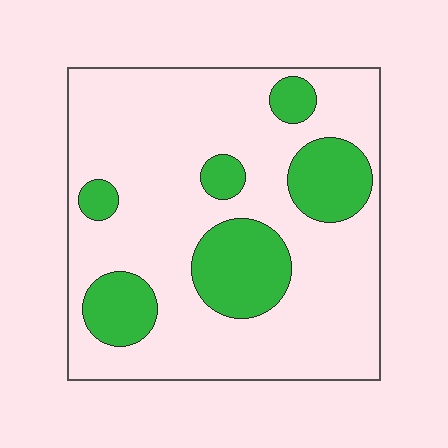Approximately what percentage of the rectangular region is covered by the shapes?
Approximately 25%.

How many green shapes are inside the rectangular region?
6.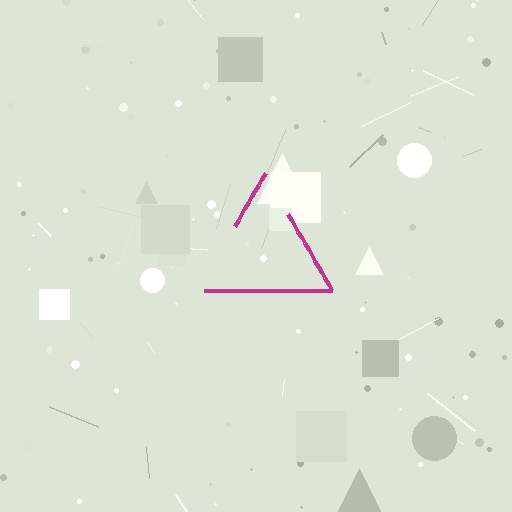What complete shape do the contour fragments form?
The contour fragments form a triangle.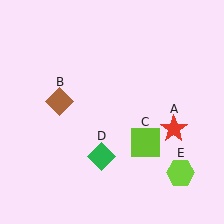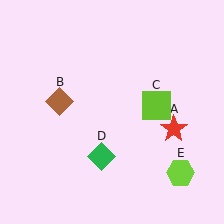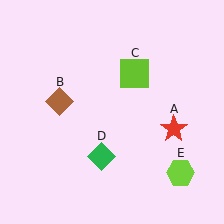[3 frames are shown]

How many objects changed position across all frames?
1 object changed position: lime square (object C).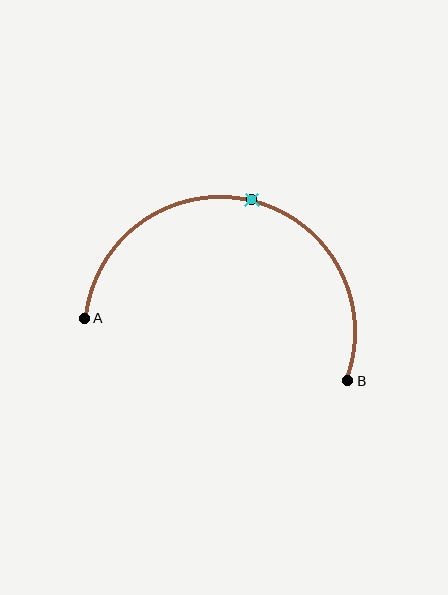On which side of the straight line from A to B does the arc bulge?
The arc bulges above the straight line connecting A and B.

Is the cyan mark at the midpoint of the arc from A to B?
Yes. The cyan mark lies on the arc at equal arc-length from both A and B — it is the arc midpoint.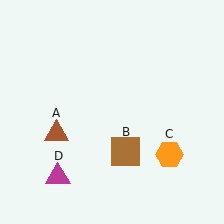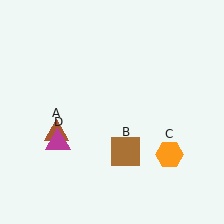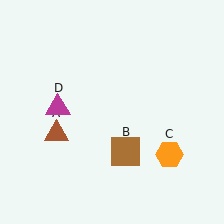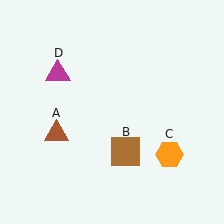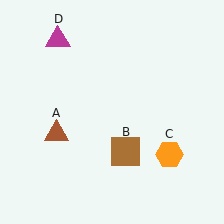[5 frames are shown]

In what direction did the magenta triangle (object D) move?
The magenta triangle (object D) moved up.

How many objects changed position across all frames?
1 object changed position: magenta triangle (object D).